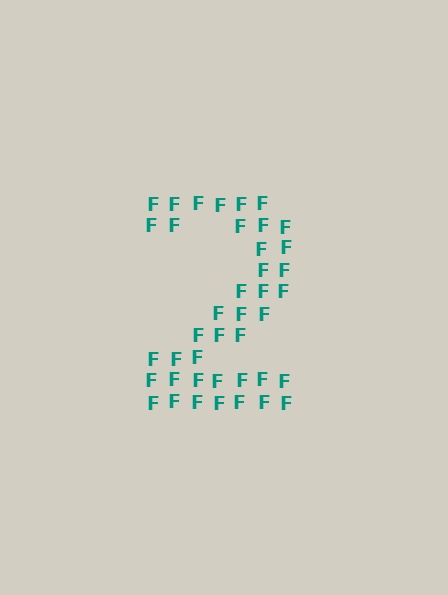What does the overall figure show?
The overall figure shows the digit 2.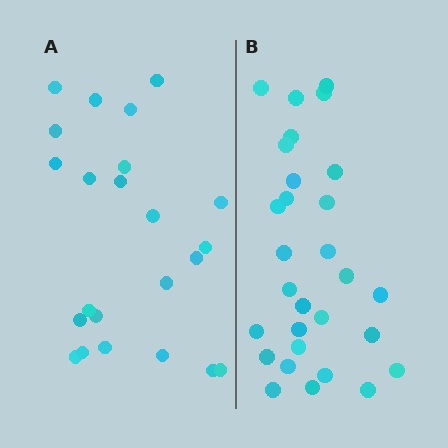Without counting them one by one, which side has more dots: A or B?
Region B (the right region) has more dots.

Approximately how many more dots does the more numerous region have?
Region B has about 6 more dots than region A.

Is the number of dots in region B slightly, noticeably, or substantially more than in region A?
Region B has noticeably more, but not dramatically so. The ratio is roughly 1.3 to 1.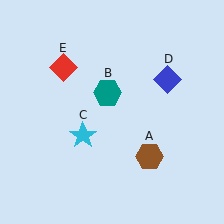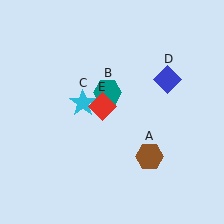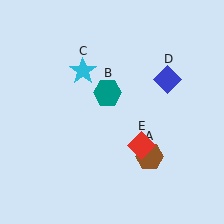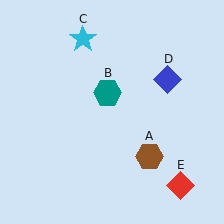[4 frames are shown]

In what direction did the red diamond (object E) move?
The red diamond (object E) moved down and to the right.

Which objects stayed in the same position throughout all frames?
Brown hexagon (object A) and teal hexagon (object B) and blue diamond (object D) remained stationary.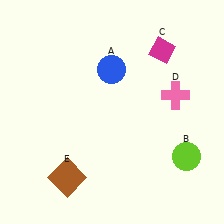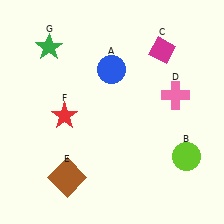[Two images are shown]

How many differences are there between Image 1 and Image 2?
There are 2 differences between the two images.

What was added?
A red star (F), a green star (G) were added in Image 2.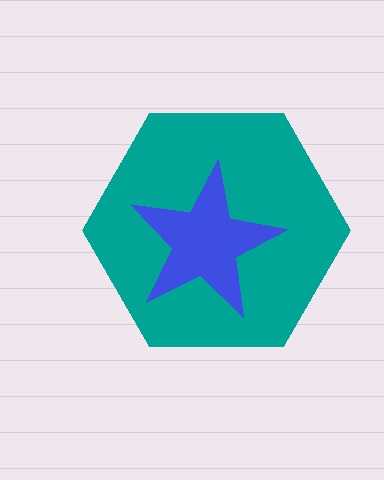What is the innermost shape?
The blue star.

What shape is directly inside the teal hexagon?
The blue star.